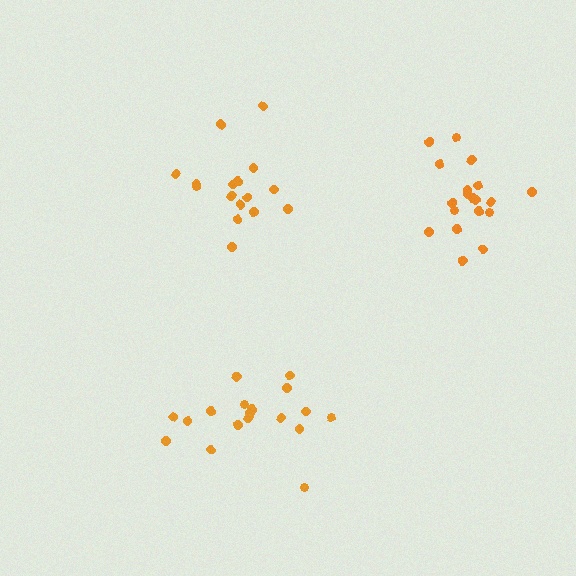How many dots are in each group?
Group 1: 18 dots, Group 2: 19 dots, Group 3: 16 dots (53 total).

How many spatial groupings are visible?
There are 3 spatial groupings.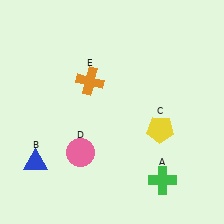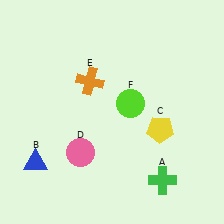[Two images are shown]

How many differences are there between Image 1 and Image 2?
There is 1 difference between the two images.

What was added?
A lime circle (F) was added in Image 2.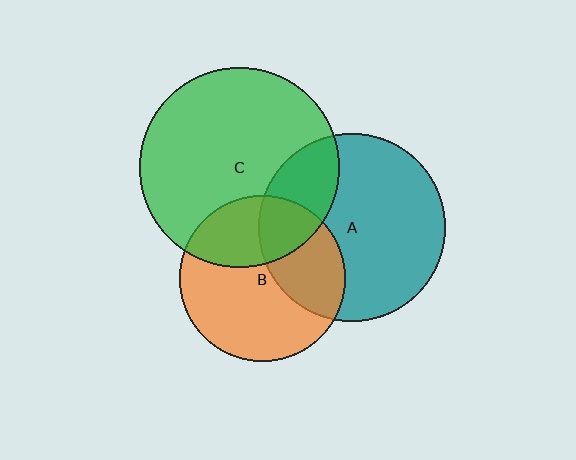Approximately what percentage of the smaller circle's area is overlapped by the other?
Approximately 30%.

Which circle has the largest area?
Circle C (green).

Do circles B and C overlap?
Yes.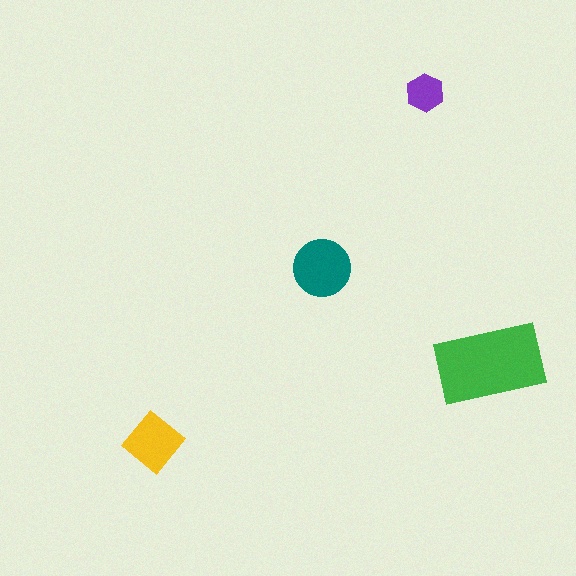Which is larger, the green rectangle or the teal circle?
The green rectangle.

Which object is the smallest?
The purple hexagon.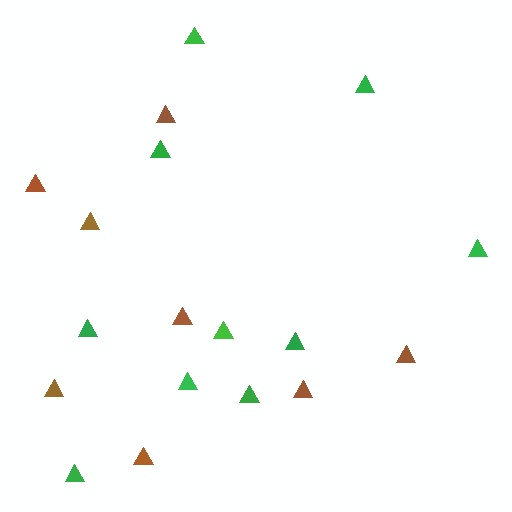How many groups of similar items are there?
There are 2 groups: one group of brown triangles (8) and one group of green triangles (10).